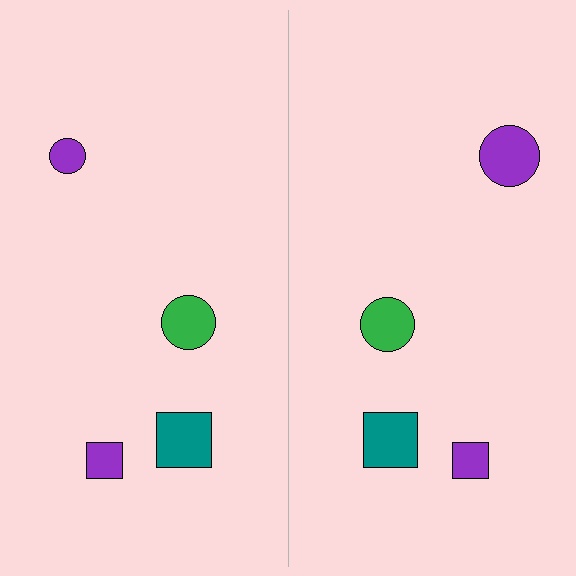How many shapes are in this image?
There are 8 shapes in this image.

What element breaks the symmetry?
The purple circle on the right side has a different size than its mirror counterpart.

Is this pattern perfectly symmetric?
No, the pattern is not perfectly symmetric. The purple circle on the right side has a different size than its mirror counterpart.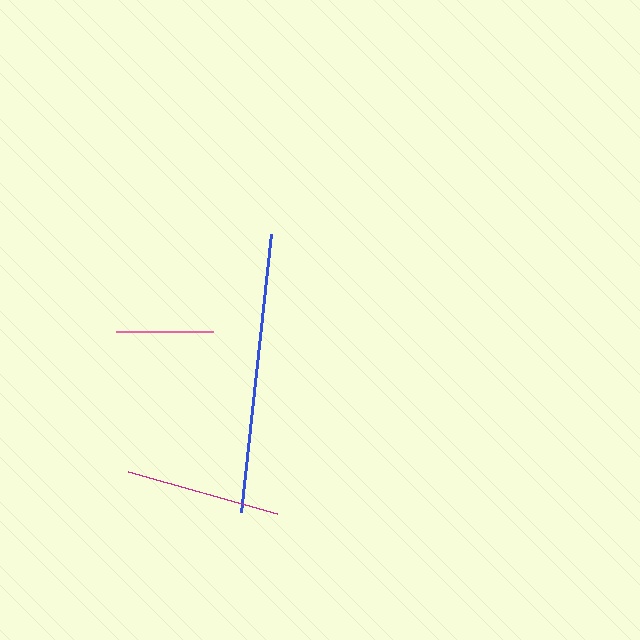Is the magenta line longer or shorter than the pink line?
The magenta line is longer than the pink line.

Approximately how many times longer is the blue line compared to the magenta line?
The blue line is approximately 1.8 times the length of the magenta line.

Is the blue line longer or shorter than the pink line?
The blue line is longer than the pink line.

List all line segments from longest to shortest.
From longest to shortest: blue, magenta, pink.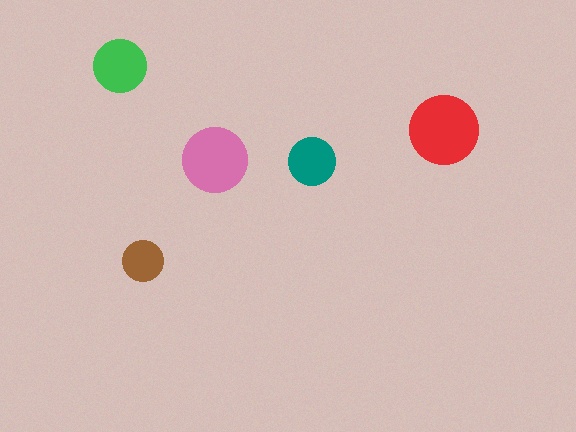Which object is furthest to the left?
The green circle is leftmost.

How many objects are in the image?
There are 5 objects in the image.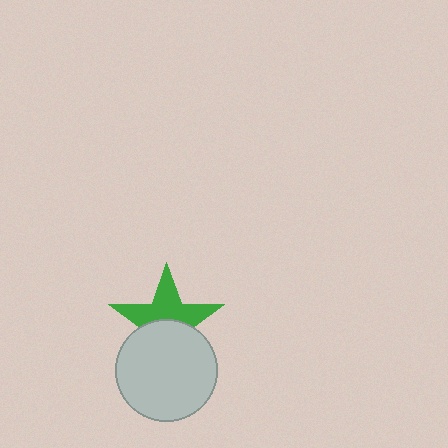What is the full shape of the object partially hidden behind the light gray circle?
The partially hidden object is a green star.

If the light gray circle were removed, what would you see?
You would see the complete green star.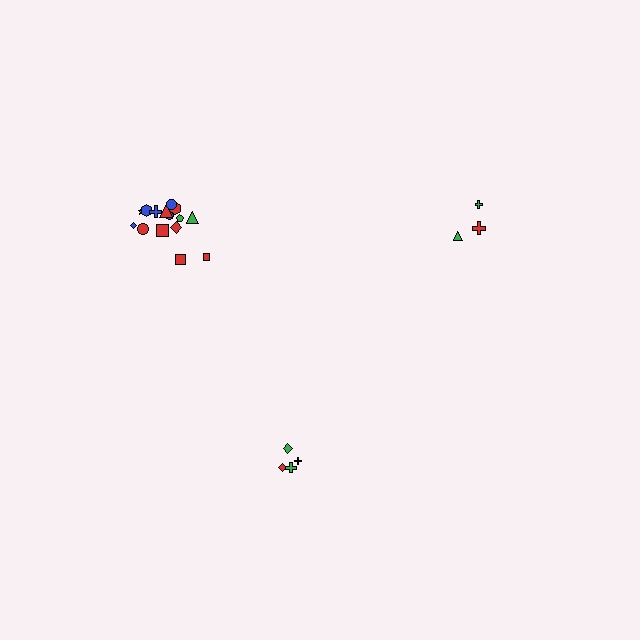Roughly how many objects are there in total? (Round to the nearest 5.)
Roughly 20 objects in total.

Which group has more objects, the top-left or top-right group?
The top-left group.